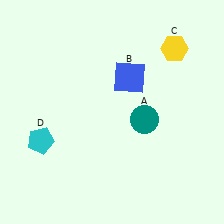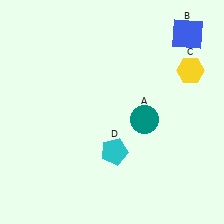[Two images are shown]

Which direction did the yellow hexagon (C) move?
The yellow hexagon (C) moved down.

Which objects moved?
The objects that moved are: the blue square (B), the yellow hexagon (C), the cyan pentagon (D).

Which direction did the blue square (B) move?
The blue square (B) moved right.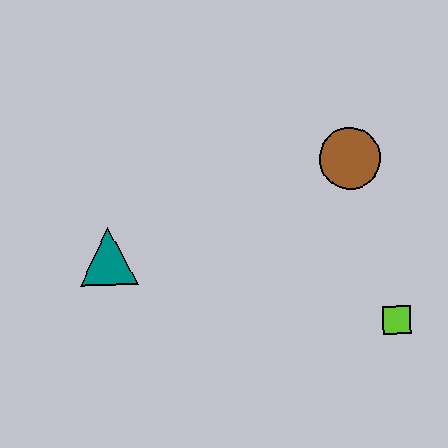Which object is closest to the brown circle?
The lime square is closest to the brown circle.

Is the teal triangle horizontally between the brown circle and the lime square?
No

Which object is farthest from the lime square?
The teal triangle is farthest from the lime square.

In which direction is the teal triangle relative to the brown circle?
The teal triangle is to the left of the brown circle.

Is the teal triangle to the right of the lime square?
No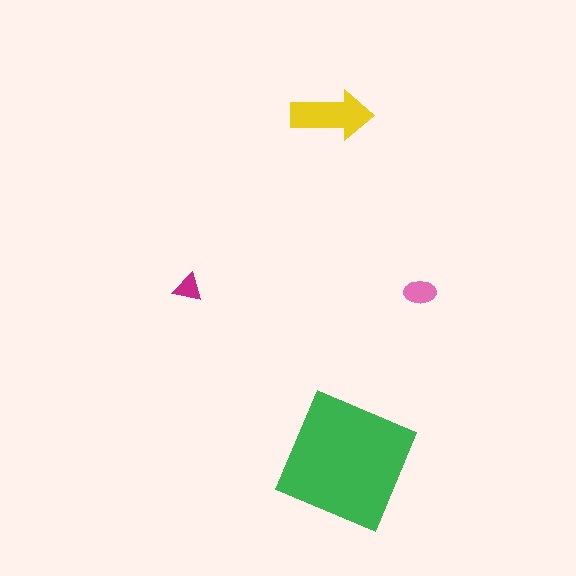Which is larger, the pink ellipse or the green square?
The green square.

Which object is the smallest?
The magenta triangle.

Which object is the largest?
The green square.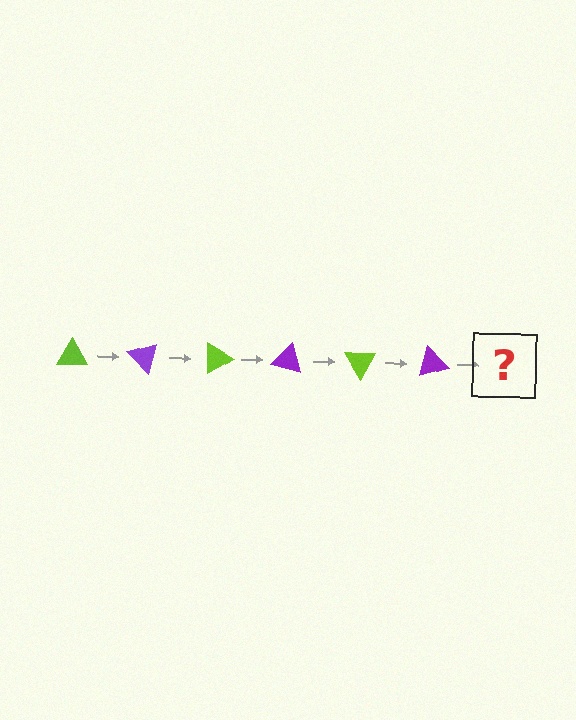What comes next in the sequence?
The next element should be a lime triangle, rotated 270 degrees from the start.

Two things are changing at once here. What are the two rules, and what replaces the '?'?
The two rules are that it rotates 45 degrees each step and the color cycles through lime and purple. The '?' should be a lime triangle, rotated 270 degrees from the start.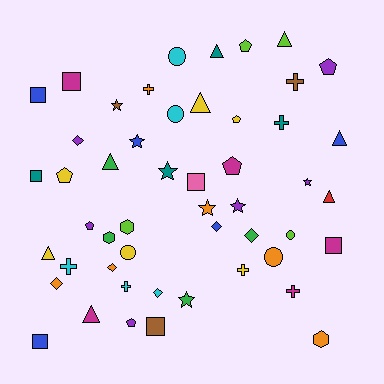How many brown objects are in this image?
There are 3 brown objects.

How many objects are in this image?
There are 50 objects.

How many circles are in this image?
There are 5 circles.